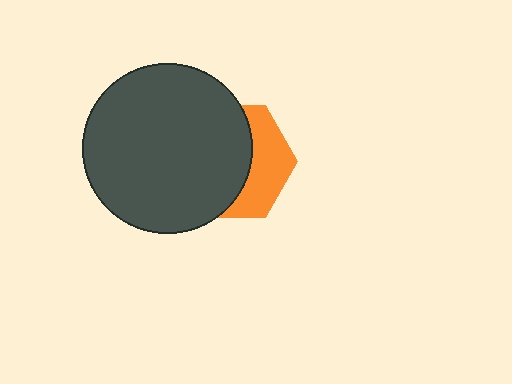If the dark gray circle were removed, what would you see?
You would see the complete orange hexagon.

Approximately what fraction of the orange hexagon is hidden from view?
Roughly 62% of the orange hexagon is hidden behind the dark gray circle.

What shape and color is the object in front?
The object in front is a dark gray circle.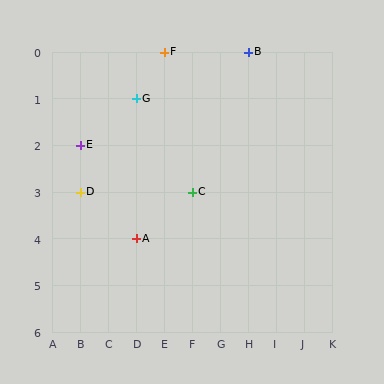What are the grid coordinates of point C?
Point C is at grid coordinates (F, 3).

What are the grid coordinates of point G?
Point G is at grid coordinates (D, 1).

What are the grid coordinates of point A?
Point A is at grid coordinates (D, 4).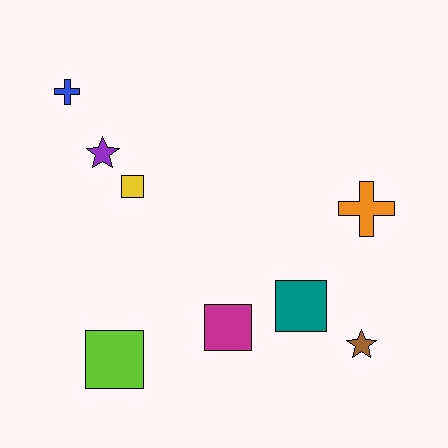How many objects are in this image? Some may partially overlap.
There are 8 objects.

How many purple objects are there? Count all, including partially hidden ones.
There is 1 purple object.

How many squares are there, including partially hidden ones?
There are 4 squares.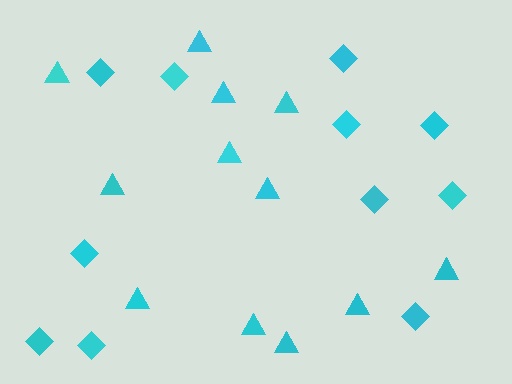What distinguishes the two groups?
There are 2 groups: one group of diamonds (11) and one group of triangles (12).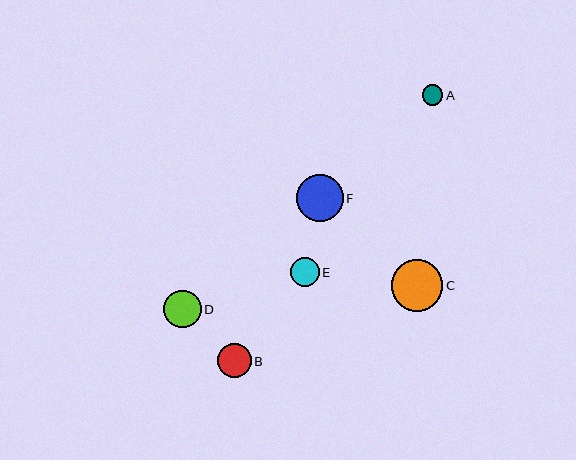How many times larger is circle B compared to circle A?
Circle B is approximately 1.6 times the size of circle A.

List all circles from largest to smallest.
From largest to smallest: C, F, D, B, E, A.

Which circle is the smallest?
Circle A is the smallest with a size of approximately 21 pixels.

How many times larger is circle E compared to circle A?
Circle E is approximately 1.4 times the size of circle A.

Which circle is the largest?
Circle C is the largest with a size of approximately 52 pixels.